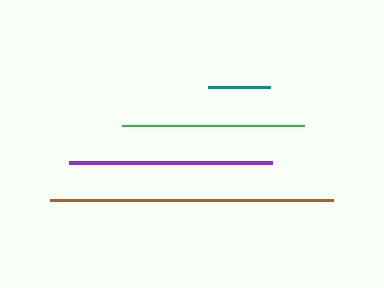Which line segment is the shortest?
The teal line is the shortest at approximately 62 pixels.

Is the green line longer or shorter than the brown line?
The brown line is longer than the green line.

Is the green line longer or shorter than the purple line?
The purple line is longer than the green line.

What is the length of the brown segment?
The brown segment is approximately 283 pixels long.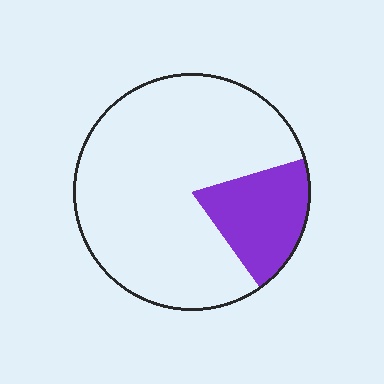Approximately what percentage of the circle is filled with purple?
Approximately 20%.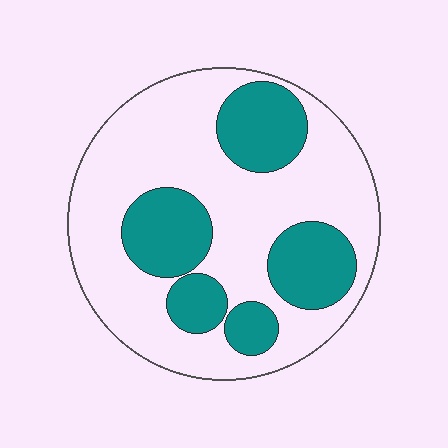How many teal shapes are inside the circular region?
5.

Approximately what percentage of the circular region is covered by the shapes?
Approximately 30%.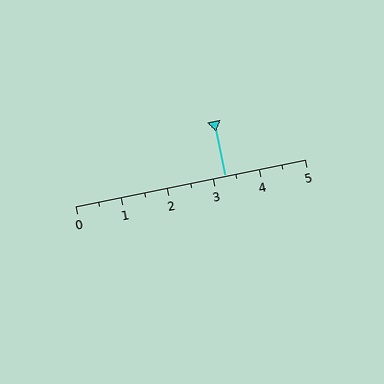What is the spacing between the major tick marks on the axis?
The major ticks are spaced 1 apart.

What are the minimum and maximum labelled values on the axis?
The axis runs from 0 to 5.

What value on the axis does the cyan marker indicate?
The marker indicates approximately 3.2.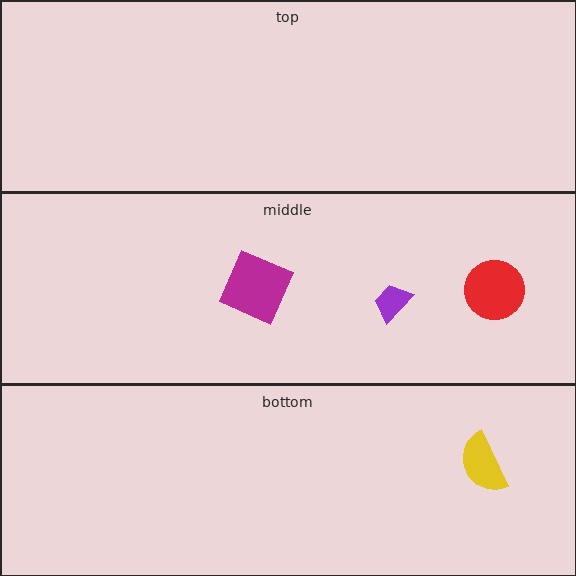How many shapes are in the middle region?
3.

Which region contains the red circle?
The middle region.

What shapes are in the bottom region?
The yellow semicircle.